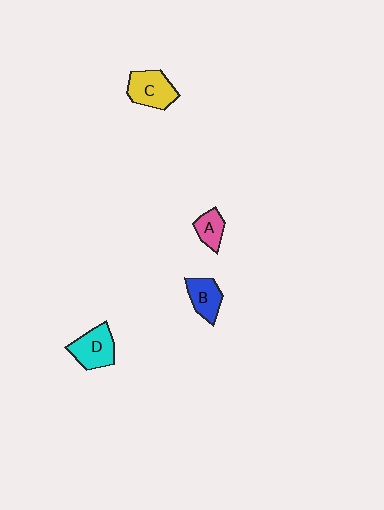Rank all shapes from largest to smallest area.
From largest to smallest: C (yellow), D (cyan), B (blue), A (pink).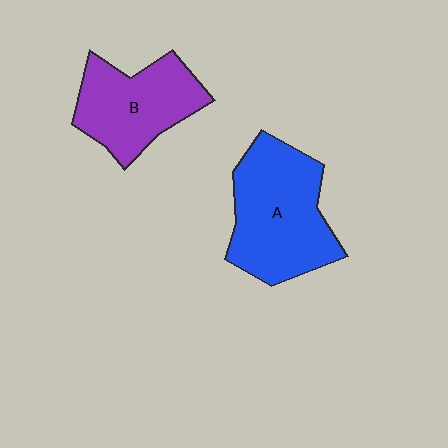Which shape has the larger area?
Shape A (blue).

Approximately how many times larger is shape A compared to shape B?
Approximately 1.3 times.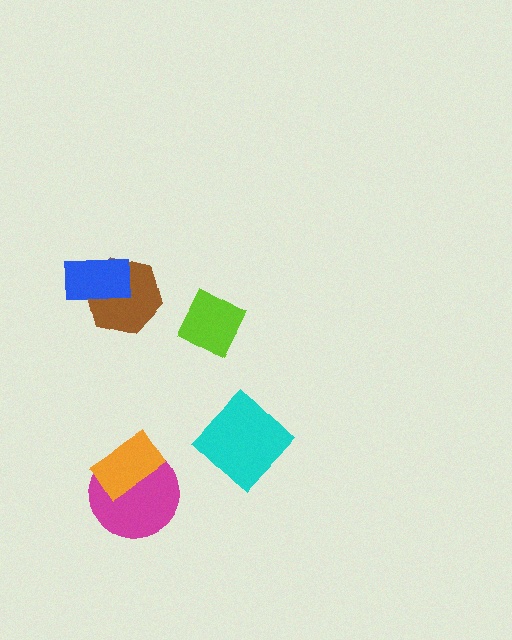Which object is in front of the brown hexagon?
The blue rectangle is in front of the brown hexagon.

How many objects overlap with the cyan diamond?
0 objects overlap with the cyan diamond.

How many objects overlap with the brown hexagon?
1 object overlaps with the brown hexagon.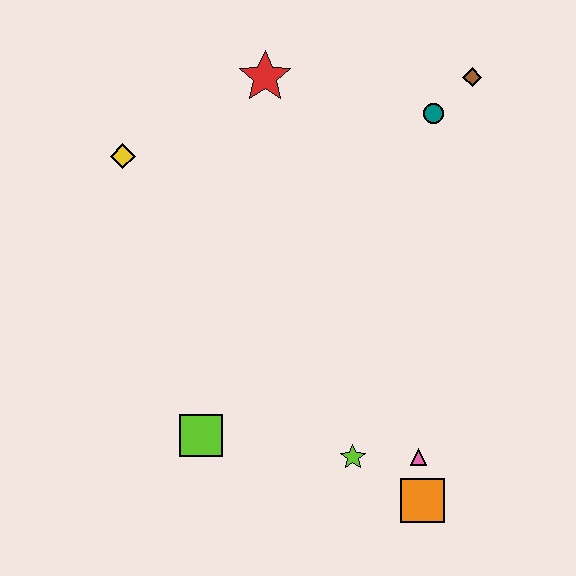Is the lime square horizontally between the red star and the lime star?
No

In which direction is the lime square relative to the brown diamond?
The lime square is below the brown diamond.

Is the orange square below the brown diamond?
Yes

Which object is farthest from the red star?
The orange square is farthest from the red star.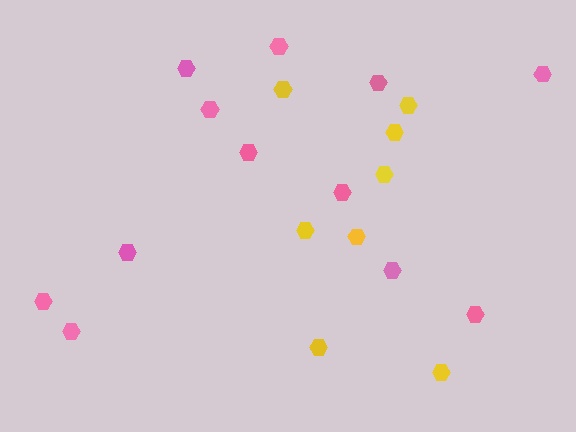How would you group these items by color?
There are 2 groups: one group of pink hexagons (12) and one group of yellow hexagons (8).